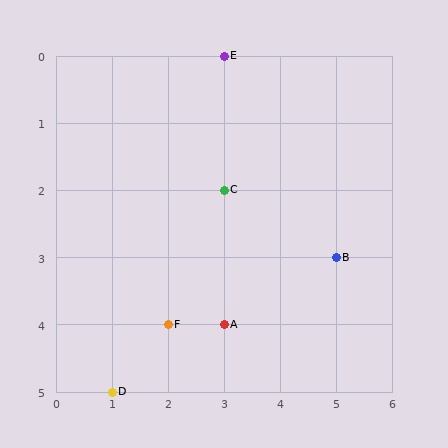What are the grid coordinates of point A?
Point A is at grid coordinates (3, 4).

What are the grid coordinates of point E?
Point E is at grid coordinates (3, 0).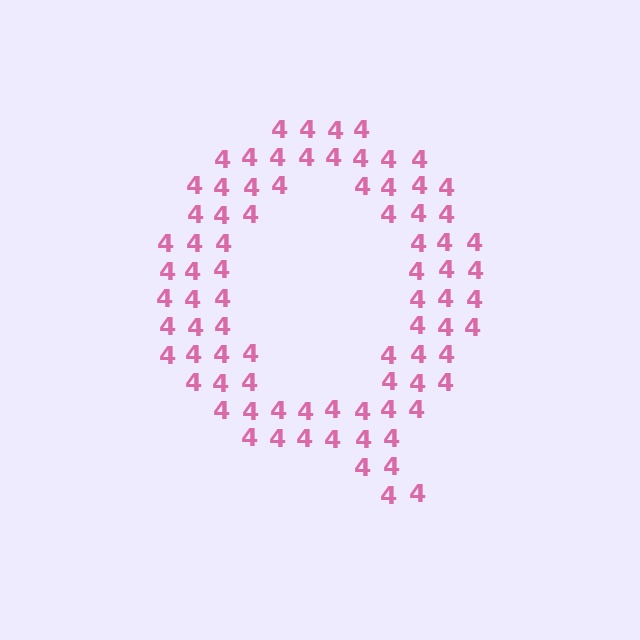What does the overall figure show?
The overall figure shows the letter Q.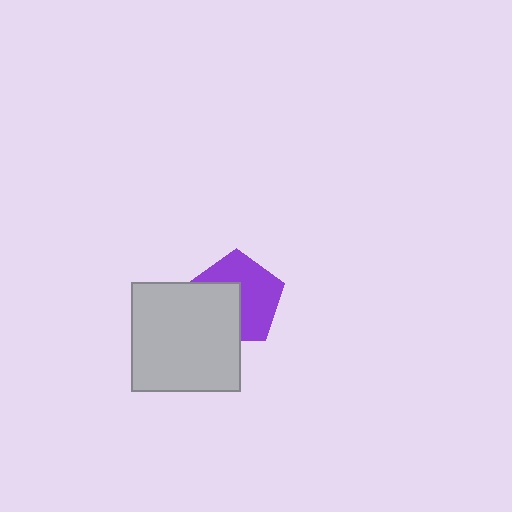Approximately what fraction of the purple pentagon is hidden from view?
Roughly 43% of the purple pentagon is hidden behind the light gray rectangle.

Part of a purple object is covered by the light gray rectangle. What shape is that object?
It is a pentagon.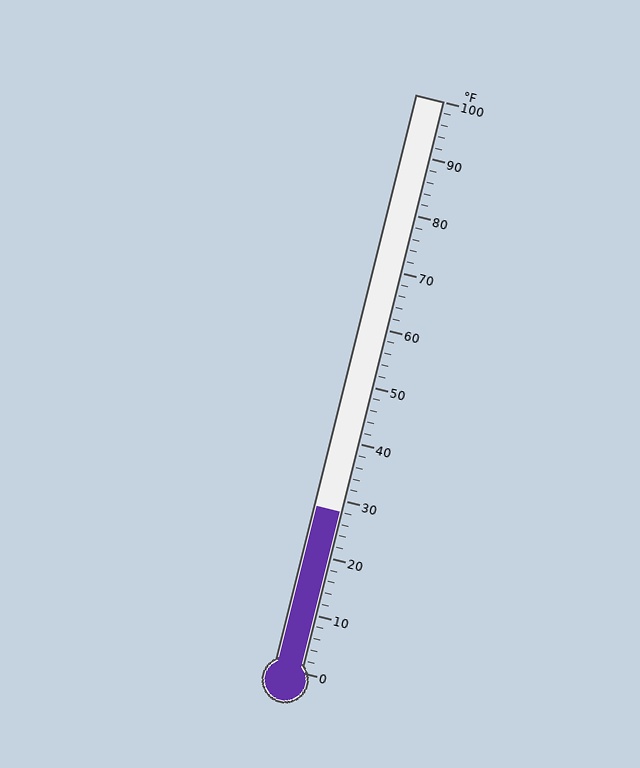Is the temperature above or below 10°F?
The temperature is above 10°F.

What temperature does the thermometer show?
The thermometer shows approximately 28°F.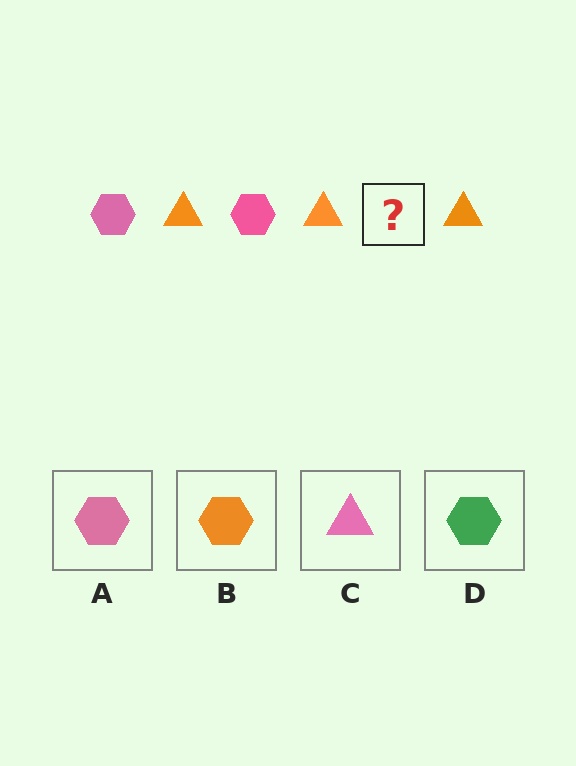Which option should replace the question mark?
Option A.